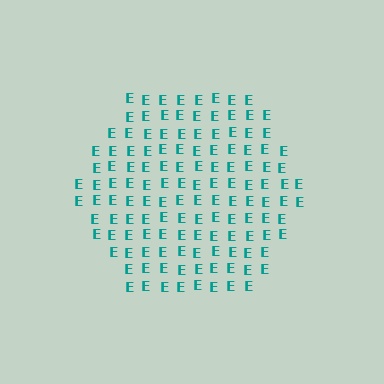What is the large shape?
The large shape is a hexagon.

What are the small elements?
The small elements are letter E's.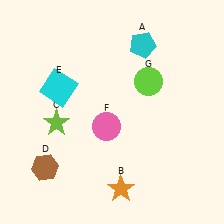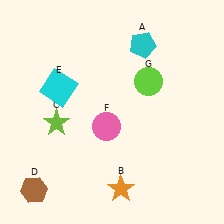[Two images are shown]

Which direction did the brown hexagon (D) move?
The brown hexagon (D) moved down.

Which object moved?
The brown hexagon (D) moved down.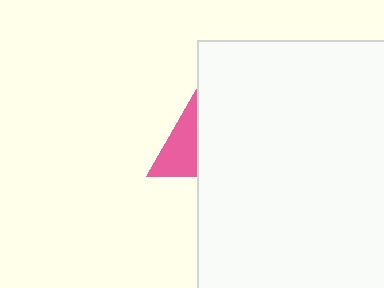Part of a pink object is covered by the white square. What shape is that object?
It is a triangle.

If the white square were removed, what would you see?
You would see the complete pink triangle.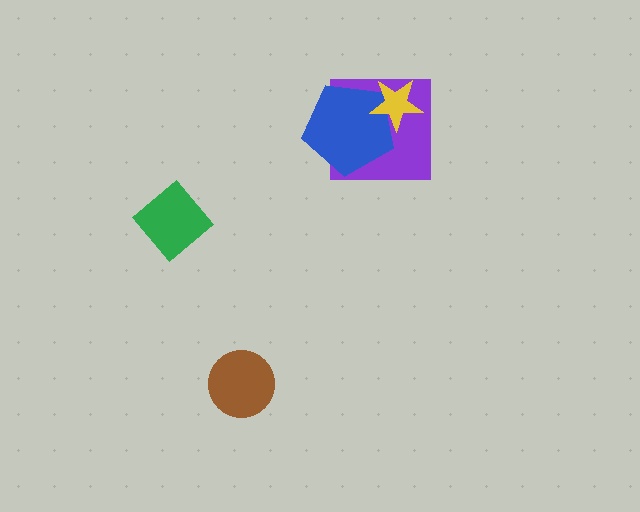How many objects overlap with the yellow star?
2 objects overlap with the yellow star.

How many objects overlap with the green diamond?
0 objects overlap with the green diamond.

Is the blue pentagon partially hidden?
Yes, it is partially covered by another shape.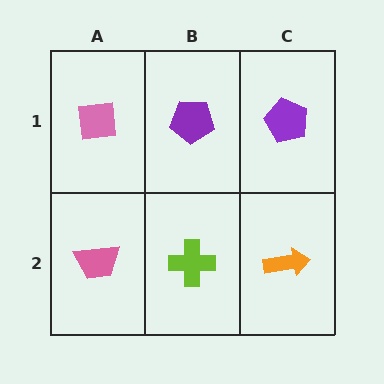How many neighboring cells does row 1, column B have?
3.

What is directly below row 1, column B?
A lime cross.